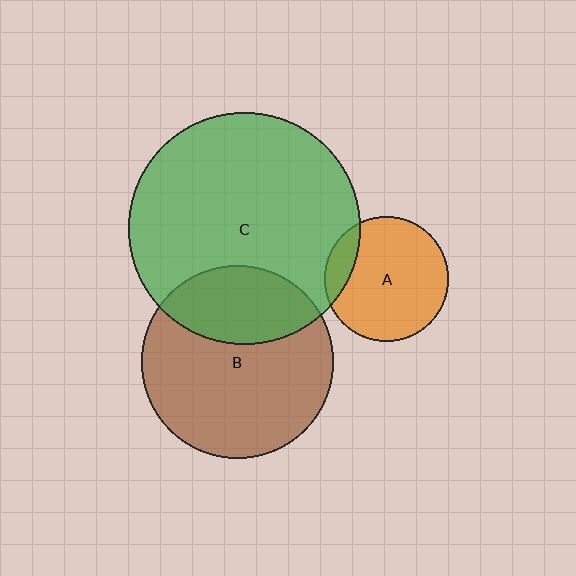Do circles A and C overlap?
Yes.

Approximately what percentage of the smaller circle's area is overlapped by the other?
Approximately 15%.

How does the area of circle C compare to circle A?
Approximately 3.5 times.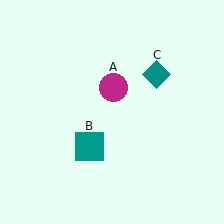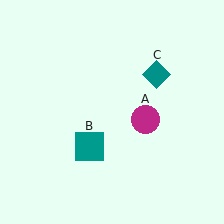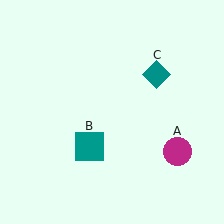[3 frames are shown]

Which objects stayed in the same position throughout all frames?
Teal square (object B) and teal diamond (object C) remained stationary.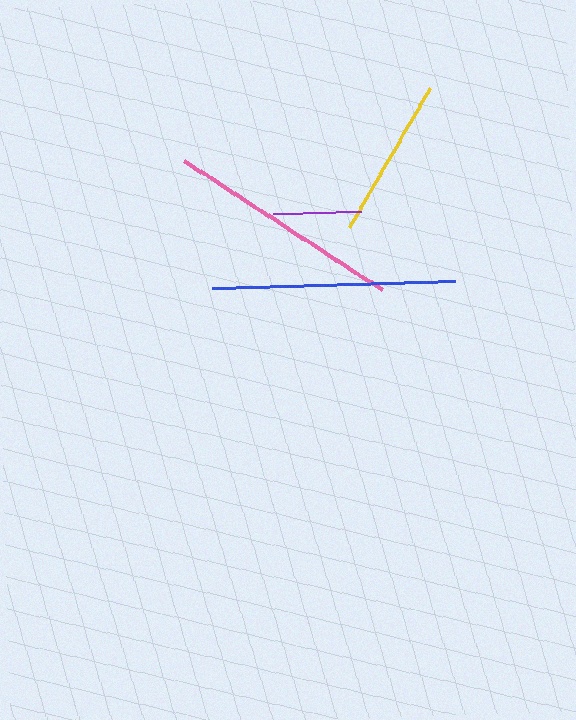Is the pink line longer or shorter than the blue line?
The blue line is longer than the pink line.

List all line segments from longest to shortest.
From longest to shortest: blue, pink, yellow, purple.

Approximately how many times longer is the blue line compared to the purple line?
The blue line is approximately 2.7 times the length of the purple line.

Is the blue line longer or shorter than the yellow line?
The blue line is longer than the yellow line.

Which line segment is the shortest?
The purple line is the shortest at approximately 88 pixels.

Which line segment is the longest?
The blue line is the longest at approximately 243 pixels.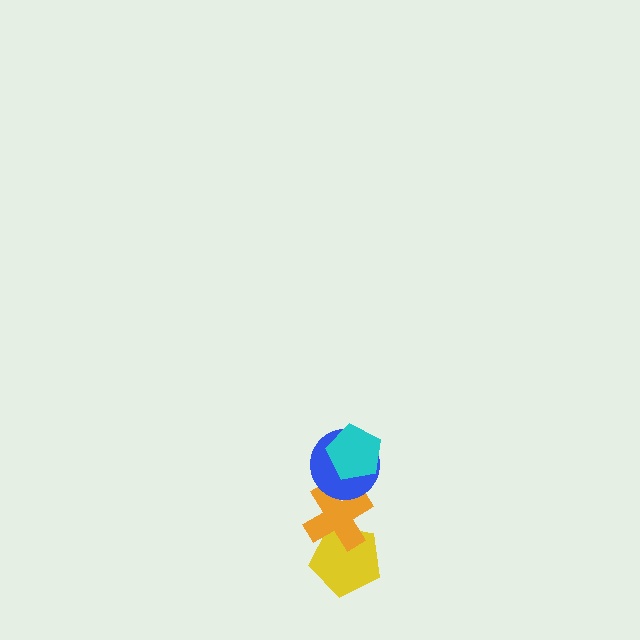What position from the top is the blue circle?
The blue circle is 2nd from the top.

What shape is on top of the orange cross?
The blue circle is on top of the orange cross.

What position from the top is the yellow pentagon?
The yellow pentagon is 4th from the top.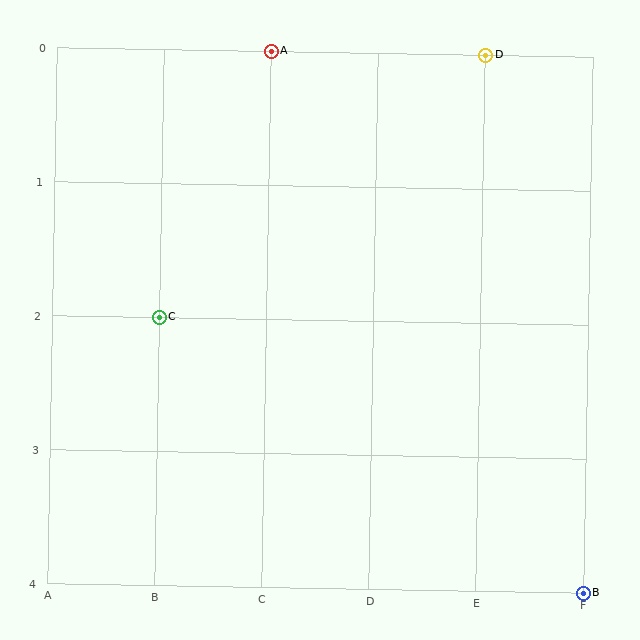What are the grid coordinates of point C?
Point C is at grid coordinates (B, 2).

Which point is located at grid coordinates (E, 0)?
Point D is at (E, 0).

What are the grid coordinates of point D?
Point D is at grid coordinates (E, 0).